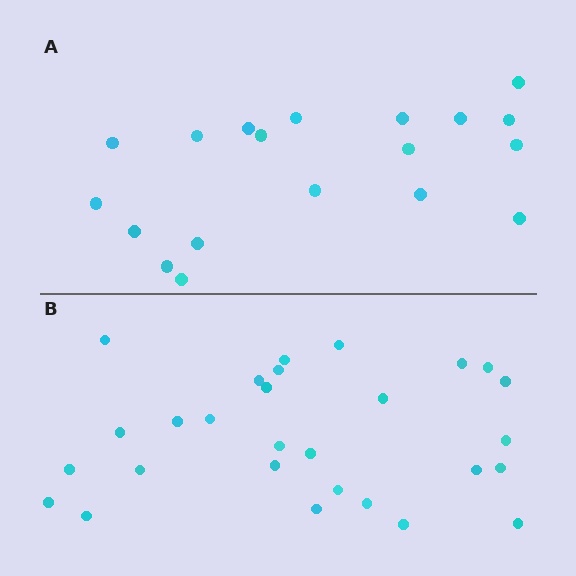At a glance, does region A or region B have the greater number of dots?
Region B (the bottom region) has more dots.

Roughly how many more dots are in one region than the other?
Region B has roughly 8 or so more dots than region A.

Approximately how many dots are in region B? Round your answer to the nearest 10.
About 30 dots. (The exact count is 28, which rounds to 30.)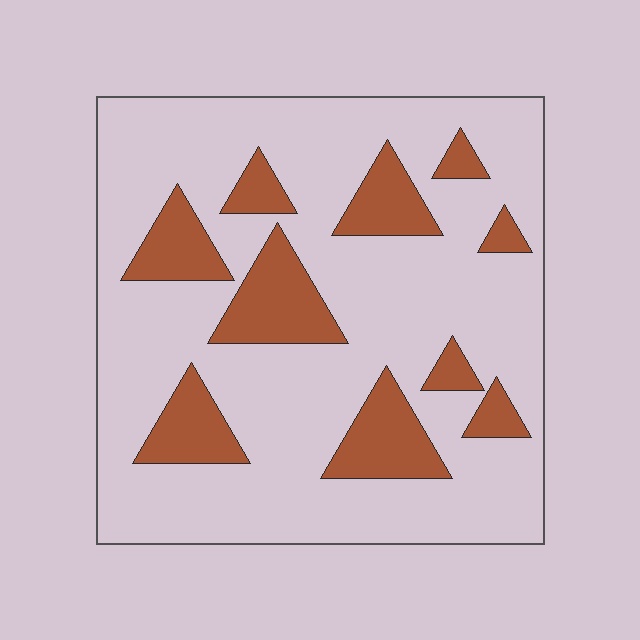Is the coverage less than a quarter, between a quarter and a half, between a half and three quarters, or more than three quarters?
Less than a quarter.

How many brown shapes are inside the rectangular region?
10.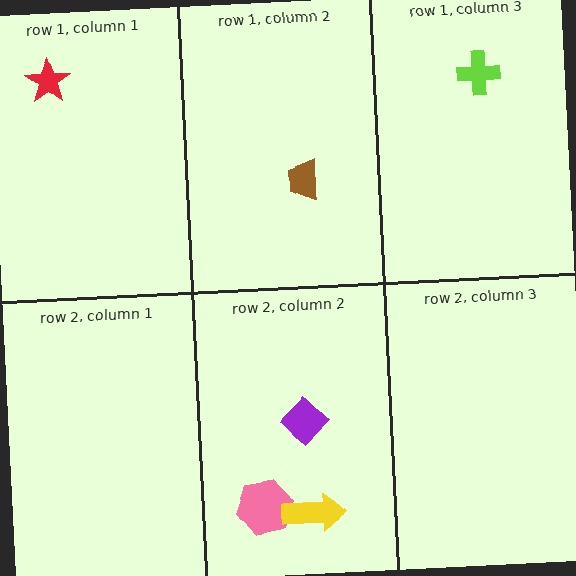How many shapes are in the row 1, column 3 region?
1.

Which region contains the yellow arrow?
The row 2, column 2 region.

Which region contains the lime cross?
The row 1, column 3 region.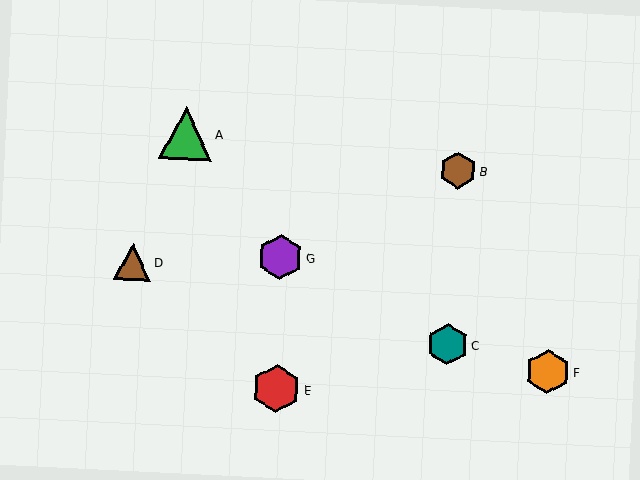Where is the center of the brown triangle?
The center of the brown triangle is at (133, 262).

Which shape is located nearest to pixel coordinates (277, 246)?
The purple hexagon (labeled G) at (280, 257) is nearest to that location.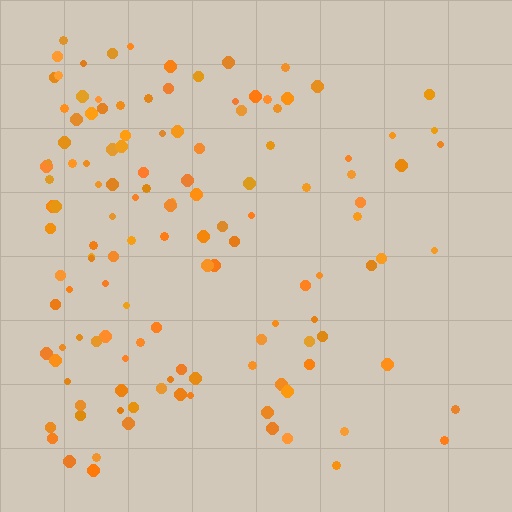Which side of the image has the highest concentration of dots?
The left.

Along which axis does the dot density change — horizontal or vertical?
Horizontal.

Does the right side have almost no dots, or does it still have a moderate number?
Still a moderate number, just noticeably fewer than the left.